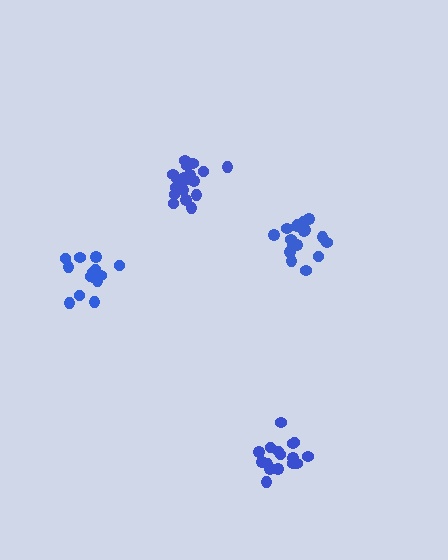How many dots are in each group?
Group 1: 14 dots, Group 2: 19 dots, Group 3: 16 dots, Group 4: 17 dots (66 total).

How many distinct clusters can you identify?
There are 4 distinct clusters.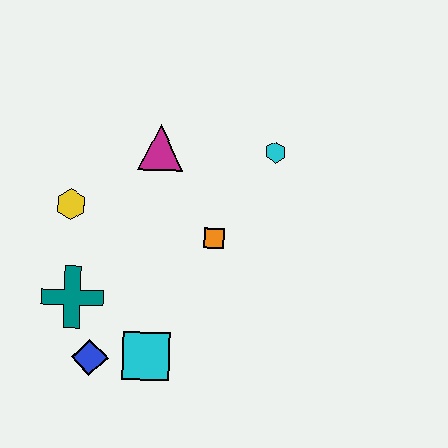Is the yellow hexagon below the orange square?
No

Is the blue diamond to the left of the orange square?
Yes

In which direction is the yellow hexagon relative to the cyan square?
The yellow hexagon is above the cyan square.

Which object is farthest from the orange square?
The blue diamond is farthest from the orange square.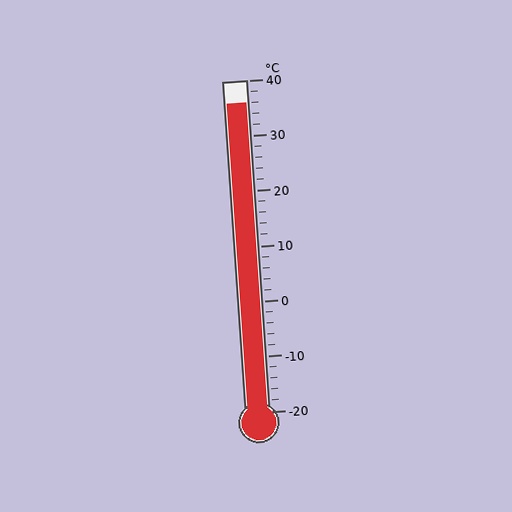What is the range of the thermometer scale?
The thermometer scale ranges from -20°C to 40°C.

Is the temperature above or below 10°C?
The temperature is above 10°C.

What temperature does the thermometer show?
The thermometer shows approximately 36°C.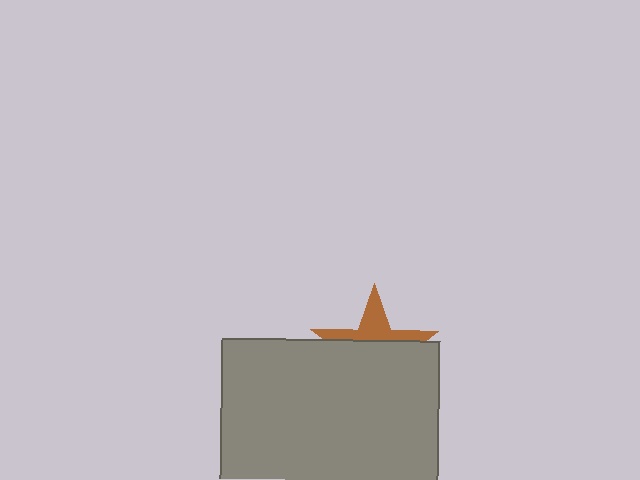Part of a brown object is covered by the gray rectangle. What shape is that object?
It is a star.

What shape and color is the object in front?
The object in front is a gray rectangle.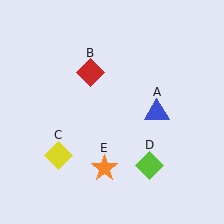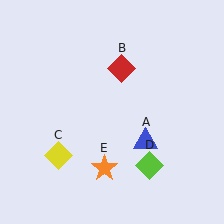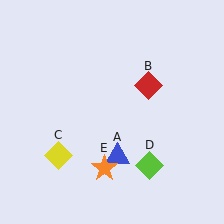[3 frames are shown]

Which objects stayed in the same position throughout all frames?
Yellow diamond (object C) and lime diamond (object D) and orange star (object E) remained stationary.